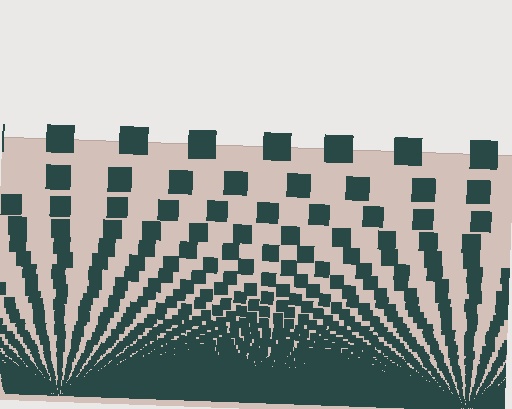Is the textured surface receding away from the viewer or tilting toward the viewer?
The surface appears to tilt toward the viewer. Texture elements get larger and sparser toward the top.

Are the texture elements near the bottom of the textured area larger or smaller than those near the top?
Smaller. The gradient is inverted — elements near the bottom are smaller and denser.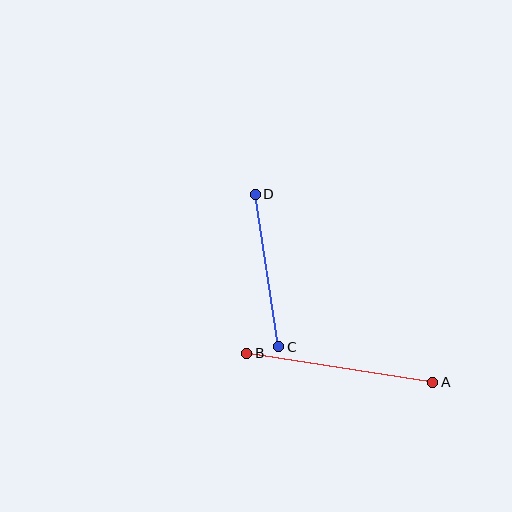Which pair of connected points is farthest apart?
Points A and B are farthest apart.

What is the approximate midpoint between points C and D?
The midpoint is at approximately (267, 270) pixels.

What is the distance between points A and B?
The distance is approximately 188 pixels.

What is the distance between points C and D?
The distance is approximately 154 pixels.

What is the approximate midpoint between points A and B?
The midpoint is at approximately (340, 368) pixels.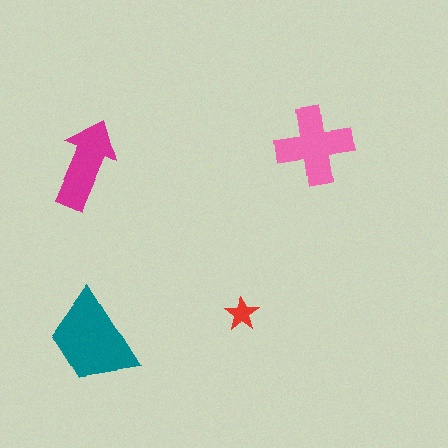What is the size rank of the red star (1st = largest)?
4th.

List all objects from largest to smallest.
The teal trapezoid, the pink cross, the magenta arrow, the red star.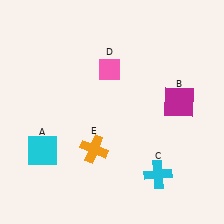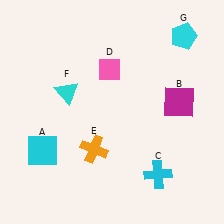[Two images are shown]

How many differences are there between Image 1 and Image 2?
There are 2 differences between the two images.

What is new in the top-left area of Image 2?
A cyan triangle (F) was added in the top-left area of Image 2.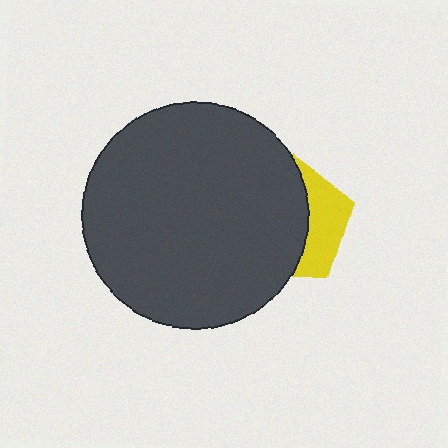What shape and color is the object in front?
The object in front is a dark gray circle.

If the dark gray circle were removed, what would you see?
You would see the complete yellow pentagon.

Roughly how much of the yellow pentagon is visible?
A small part of it is visible (roughly 35%).